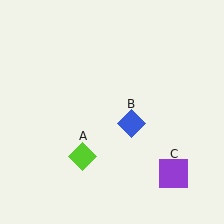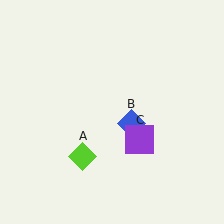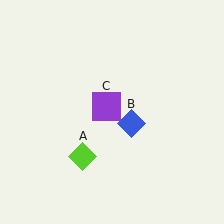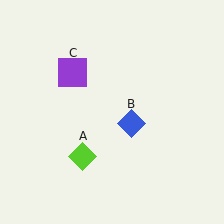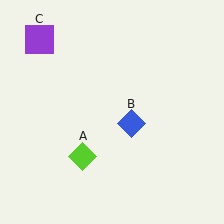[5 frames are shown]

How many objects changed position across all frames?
1 object changed position: purple square (object C).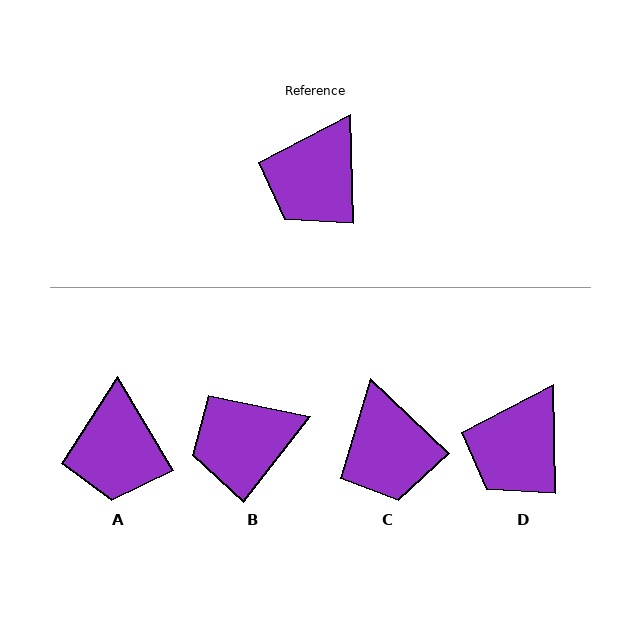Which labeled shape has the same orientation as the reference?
D.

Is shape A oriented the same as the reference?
No, it is off by about 29 degrees.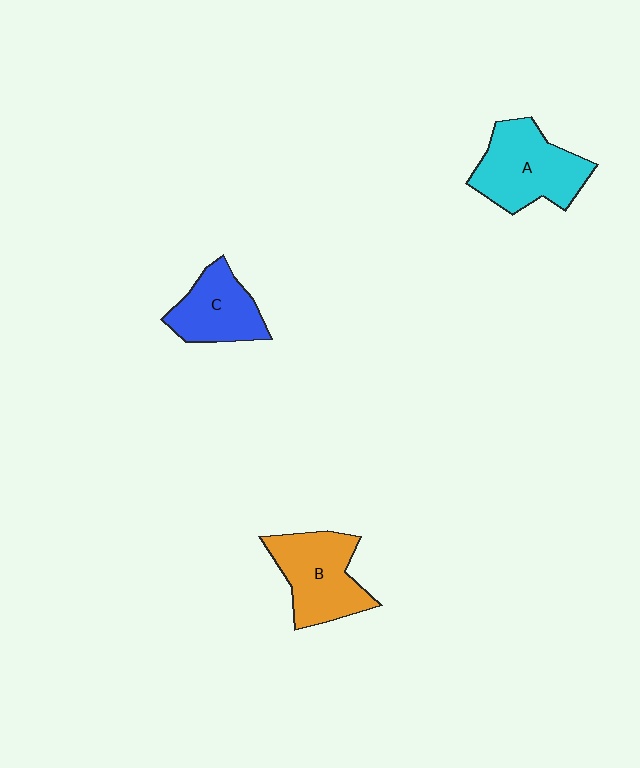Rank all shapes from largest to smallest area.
From largest to smallest: A (cyan), B (orange), C (blue).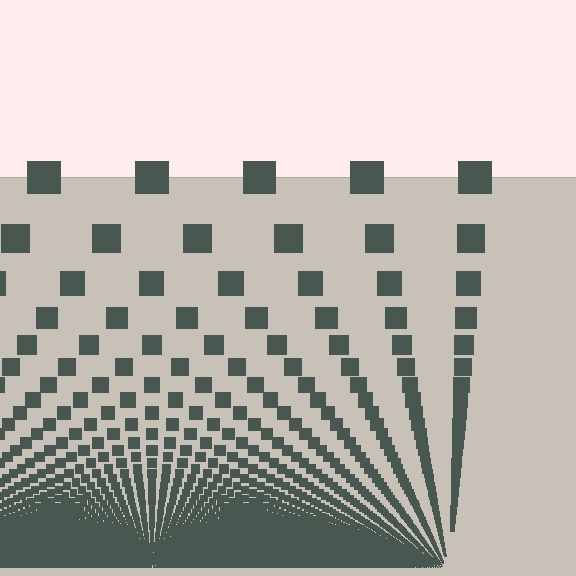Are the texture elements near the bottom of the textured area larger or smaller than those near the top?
Smaller. The gradient is inverted — elements near the bottom are smaller and denser.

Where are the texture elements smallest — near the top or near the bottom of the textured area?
Near the bottom.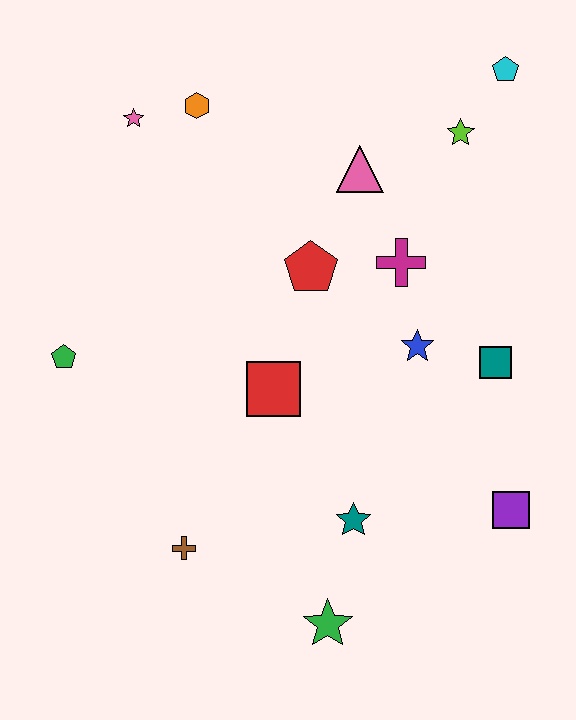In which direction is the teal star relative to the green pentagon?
The teal star is to the right of the green pentagon.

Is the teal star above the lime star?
No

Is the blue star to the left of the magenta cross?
No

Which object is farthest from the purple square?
The pink star is farthest from the purple square.